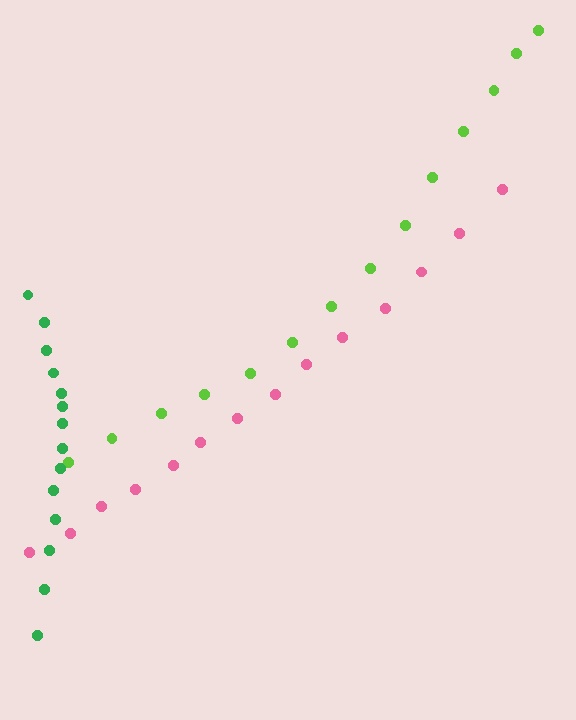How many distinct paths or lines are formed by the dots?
There are 3 distinct paths.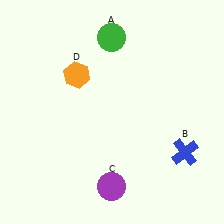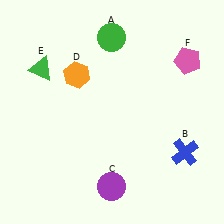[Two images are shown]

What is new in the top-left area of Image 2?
A green triangle (E) was added in the top-left area of Image 2.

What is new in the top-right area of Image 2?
A pink pentagon (F) was added in the top-right area of Image 2.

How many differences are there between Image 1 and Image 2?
There are 2 differences between the two images.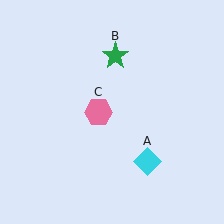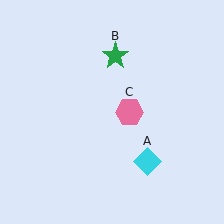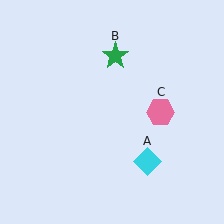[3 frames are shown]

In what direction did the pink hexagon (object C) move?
The pink hexagon (object C) moved right.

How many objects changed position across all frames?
1 object changed position: pink hexagon (object C).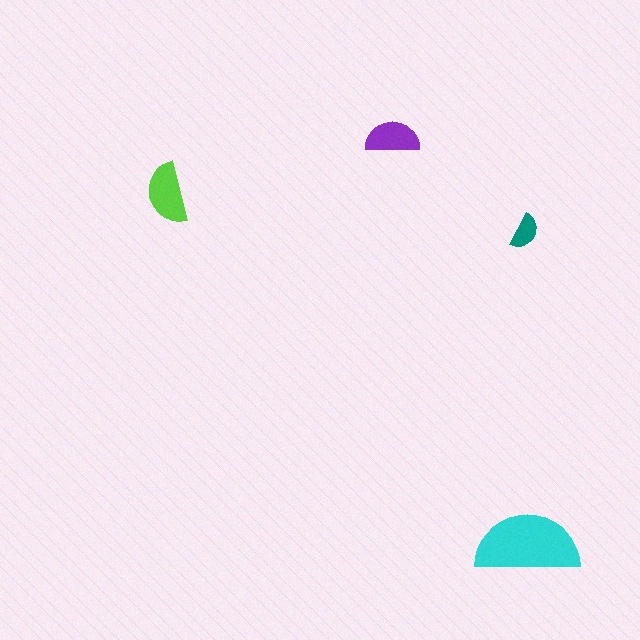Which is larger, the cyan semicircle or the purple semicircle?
The cyan one.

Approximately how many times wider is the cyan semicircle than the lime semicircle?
About 1.5 times wider.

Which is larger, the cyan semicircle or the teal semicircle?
The cyan one.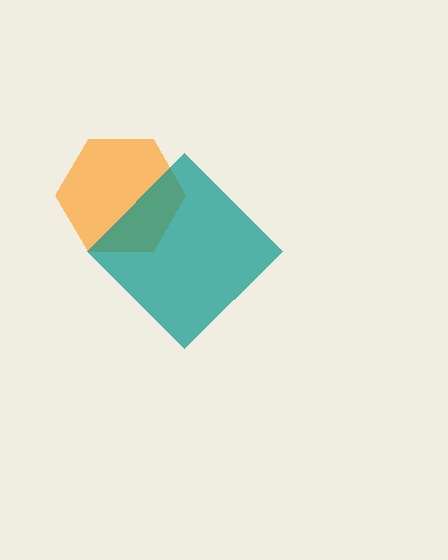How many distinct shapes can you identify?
There are 2 distinct shapes: an orange hexagon, a teal diamond.